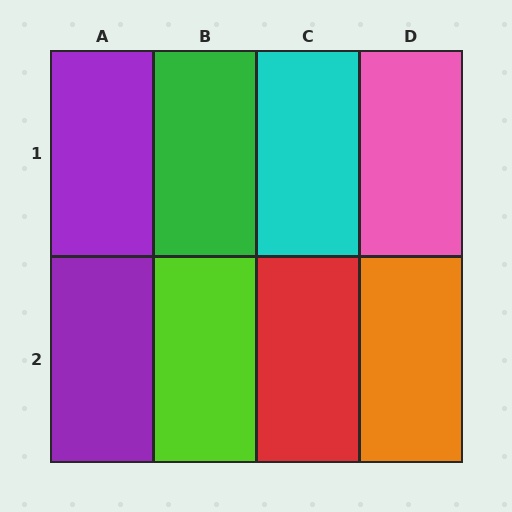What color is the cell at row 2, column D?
Orange.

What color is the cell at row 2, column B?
Lime.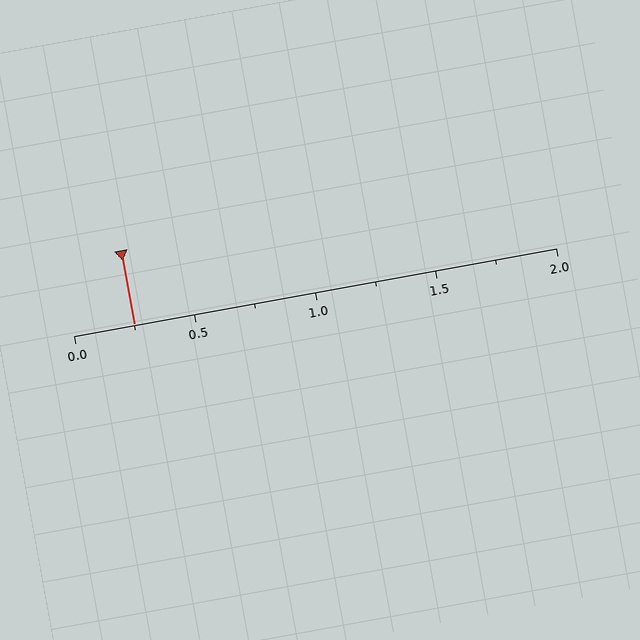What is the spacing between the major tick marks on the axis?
The major ticks are spaced 0.5 apart.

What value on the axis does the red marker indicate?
The marker indicates approximately 0.25.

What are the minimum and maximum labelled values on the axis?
The axis runs from 0.0 to 2.0.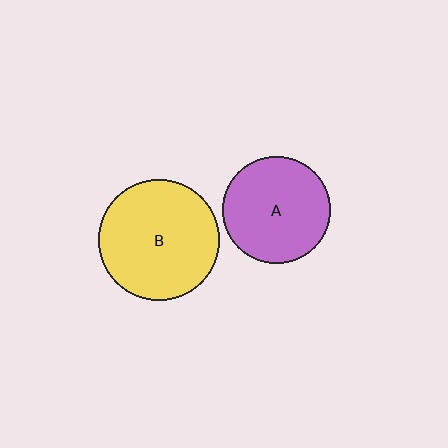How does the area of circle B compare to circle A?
Approximately 1.3 times.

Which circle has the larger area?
Circle B (yellow).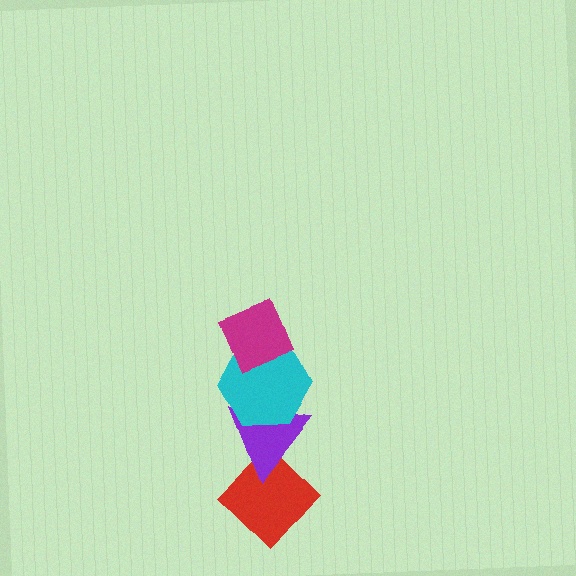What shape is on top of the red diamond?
The purple triangle is on top of the red diamond.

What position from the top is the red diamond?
The red diamond is 4th from the top.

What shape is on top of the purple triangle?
The cyan hexagon is on top of the purple triangle.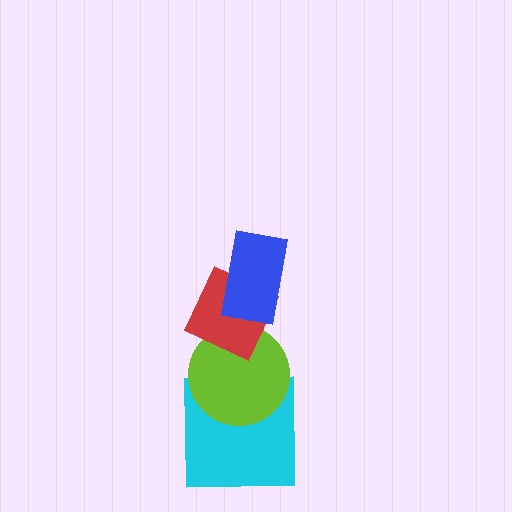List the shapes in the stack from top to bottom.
From top to bottom: the blue rectangle, the red diamond, the lime circle, the cyan square.